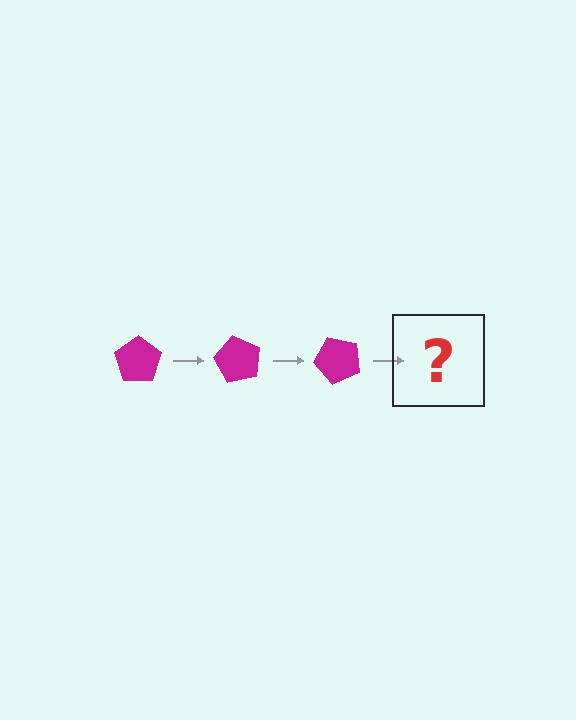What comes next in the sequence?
The next element should be a magenta pentagon rotated 180 degrees.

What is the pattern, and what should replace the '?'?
The pattern is that the pentagon rotates 60 degrees each step. The '?' should be a magenta pentagon rotated 180 degrees.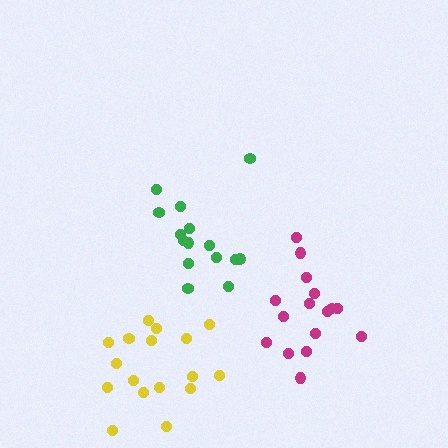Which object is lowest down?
The yellow cluster is bottommost.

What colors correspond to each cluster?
The clusters are colored: green, yellow, magenta.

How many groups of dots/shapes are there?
There are 3 groups.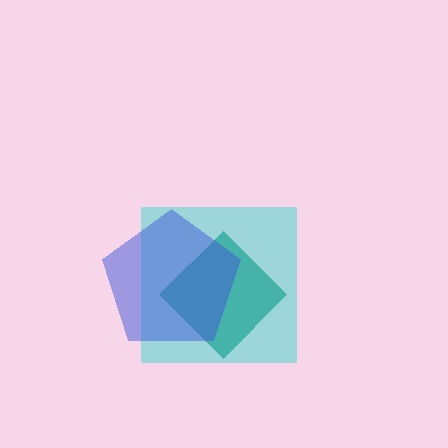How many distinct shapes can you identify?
There are 3 distinct shapes: a cyan square, a teal diamond, a blue pentagon.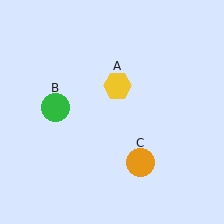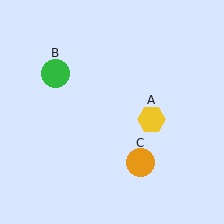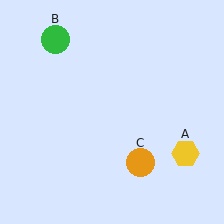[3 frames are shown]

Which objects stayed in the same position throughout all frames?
Orange circle (object C) remained stationary.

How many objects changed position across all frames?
2 objects changed position: yellow hexagon (object A), green circle (object B).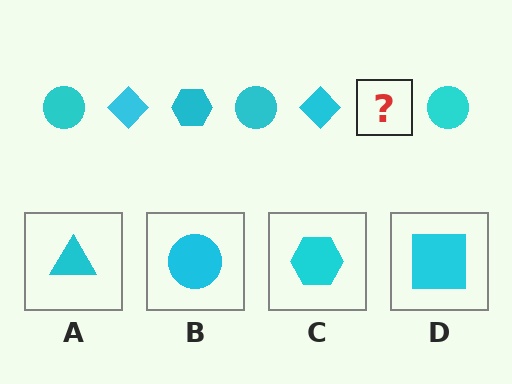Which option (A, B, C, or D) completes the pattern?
C.